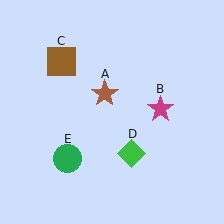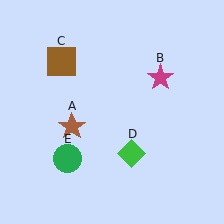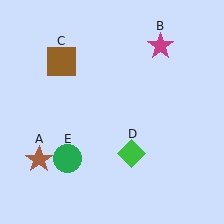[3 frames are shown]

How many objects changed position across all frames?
2 objects changed position: brown star (object A), magenta star (object B).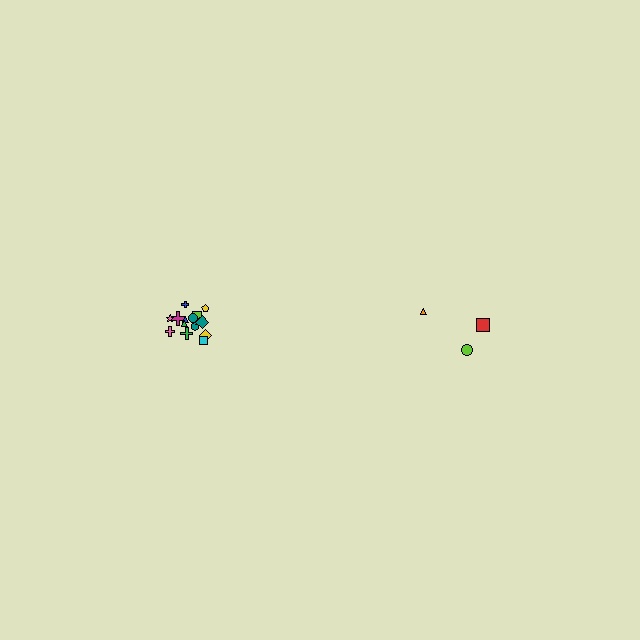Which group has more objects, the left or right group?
The left group.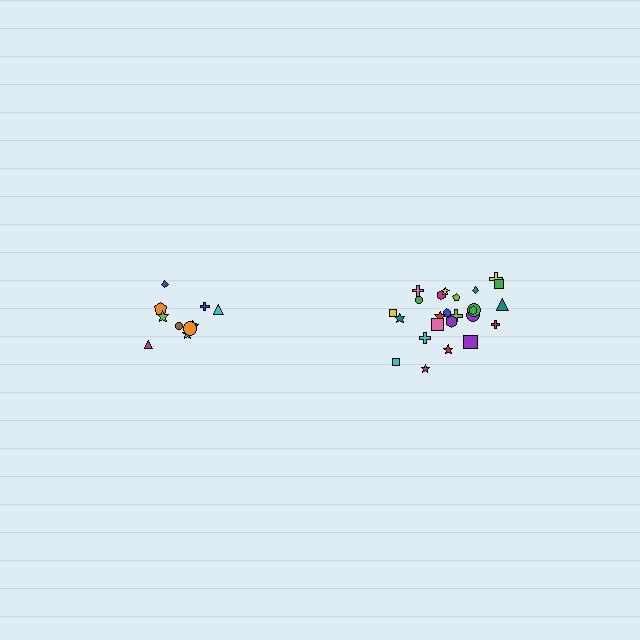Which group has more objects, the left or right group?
The right group.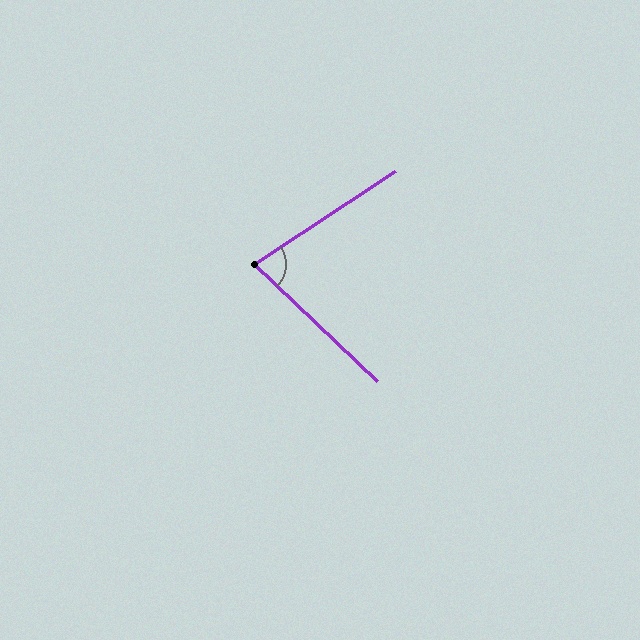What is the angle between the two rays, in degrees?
Approximately 77 degrees.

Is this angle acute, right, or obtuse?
It is acute.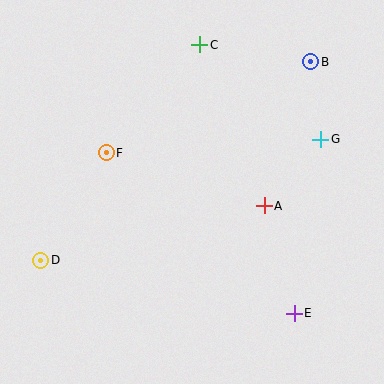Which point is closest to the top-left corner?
Point F is closest to the top-left corner.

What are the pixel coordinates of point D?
Point D is at (41, 260).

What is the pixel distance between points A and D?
The distance between A and D is 230 pixels.